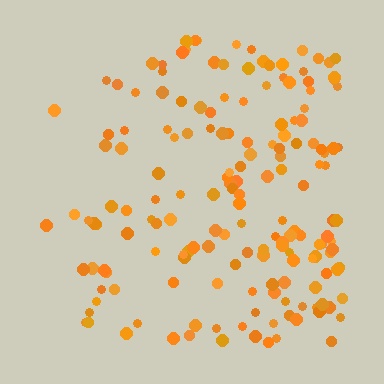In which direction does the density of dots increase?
From left to right, with the right side densest.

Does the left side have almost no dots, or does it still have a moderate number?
Still a moderate number, just noticeably fewer than the right.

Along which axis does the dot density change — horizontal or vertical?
Horizontal.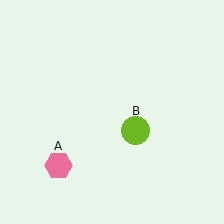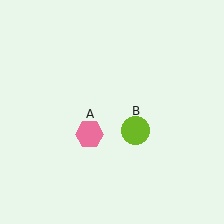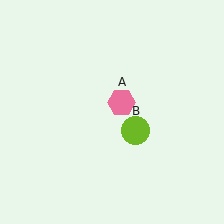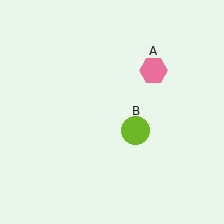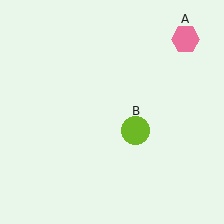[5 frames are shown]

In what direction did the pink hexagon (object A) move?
The pink hexagon (object A) moved up and to the right.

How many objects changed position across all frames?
1 object changed position: pink hexagon (object A).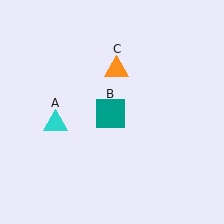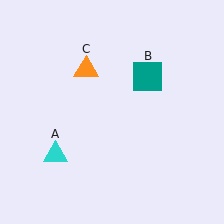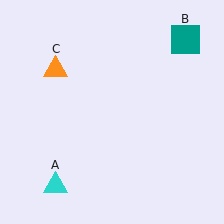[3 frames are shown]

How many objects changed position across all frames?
3 objects changed position: cyan triangle (object A), teal square (object B), orange triangle (object C).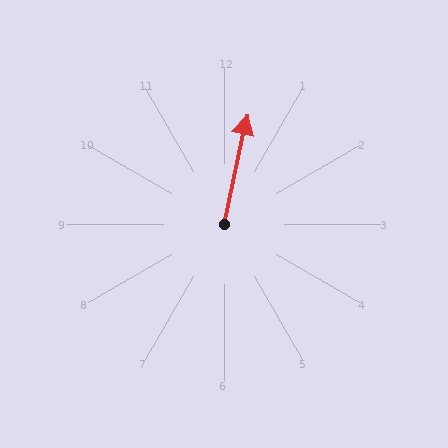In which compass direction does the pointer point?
North.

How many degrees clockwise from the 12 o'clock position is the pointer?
Approximately 12 degrees.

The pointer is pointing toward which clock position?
Roughly 12 o'clock.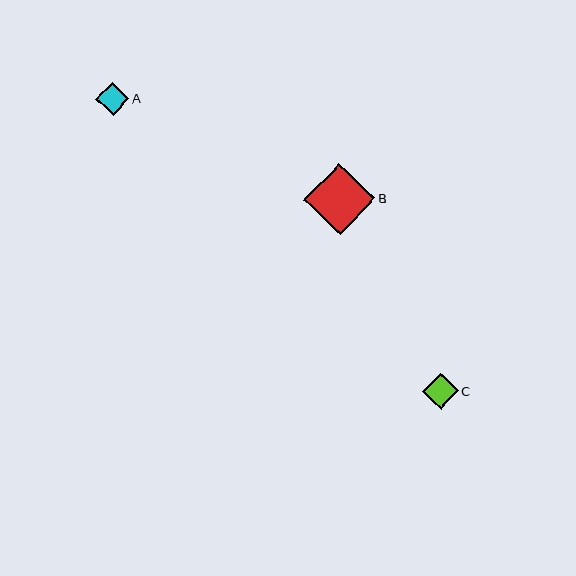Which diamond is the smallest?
Diamond A is the smallest with a size of approximately 33 pixels.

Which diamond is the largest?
Diamond B is the largest with a size of approximately 71 pixels.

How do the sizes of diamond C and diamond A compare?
Diamond C and diamond A are approximately the same size.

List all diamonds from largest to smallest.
From largest to smallest: B, C, A.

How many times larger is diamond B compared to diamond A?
Diamond B is approximately 2.1 times the size of diamond A.